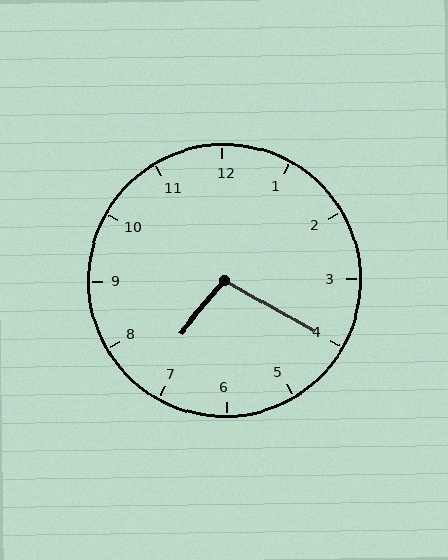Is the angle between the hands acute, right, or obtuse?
It is obtuse.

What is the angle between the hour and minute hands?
Approximately 100 degrees.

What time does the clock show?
7:20.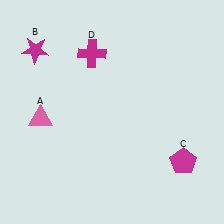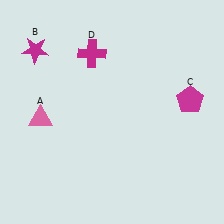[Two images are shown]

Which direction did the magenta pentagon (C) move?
The magenta pentagon (C) moved up.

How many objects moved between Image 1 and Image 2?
1 object moved between the two images.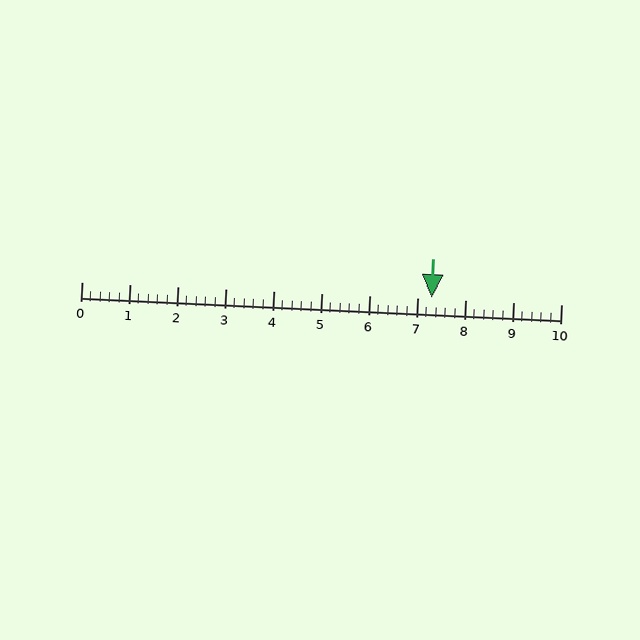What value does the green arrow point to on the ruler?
The green arrow points to approximately 7.3.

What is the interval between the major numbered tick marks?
The major tick marks are spaced 1 units apart.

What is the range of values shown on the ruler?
The ruler shows values from 0 to 10.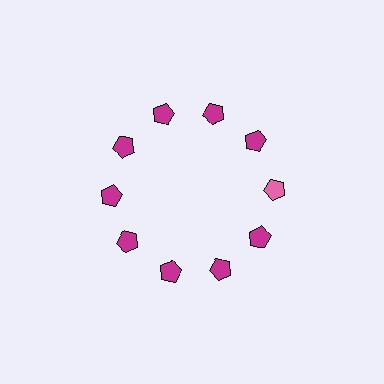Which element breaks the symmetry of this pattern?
The pink pentagon at roughly the 3 o'clock position breaks the symmetry. All other shapes are magenta pentagons.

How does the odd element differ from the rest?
It has a different color: pink instead of magenta.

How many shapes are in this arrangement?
There are 10 shapes arranged in a ring pattern.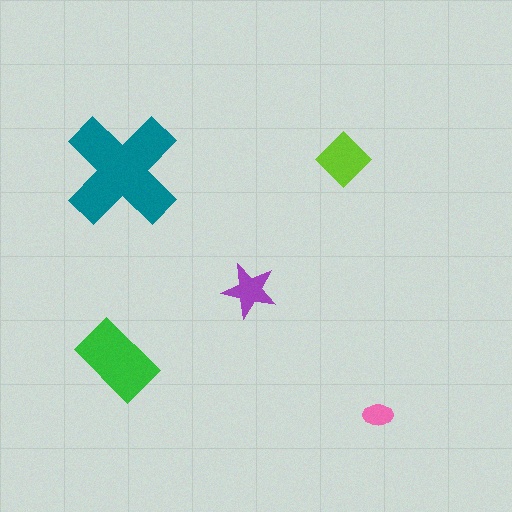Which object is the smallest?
The pink ellipse.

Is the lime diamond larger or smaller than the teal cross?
Smaller.